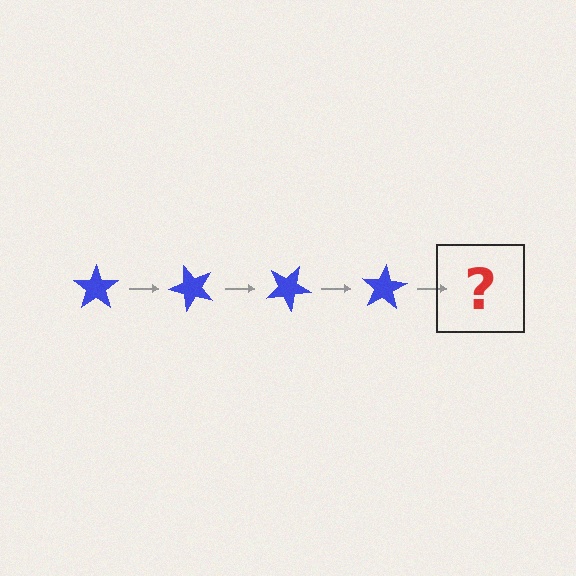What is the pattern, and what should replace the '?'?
The pattern is that the star rotates 50 degrees each step. The '?' should be a blue star rotated 200 degrees.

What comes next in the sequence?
The next element should be a blue star rotated 200 degrees.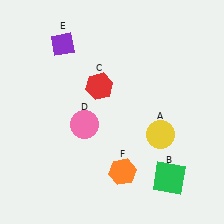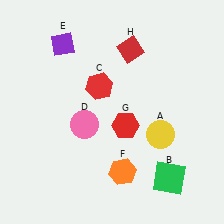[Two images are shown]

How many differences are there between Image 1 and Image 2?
There are 2 differences between the two images.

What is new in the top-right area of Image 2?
A red diamond (H) was added in the top-right area of Image 2.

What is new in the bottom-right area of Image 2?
A red hexagon (G) was added in the bottom-right area of Image 2.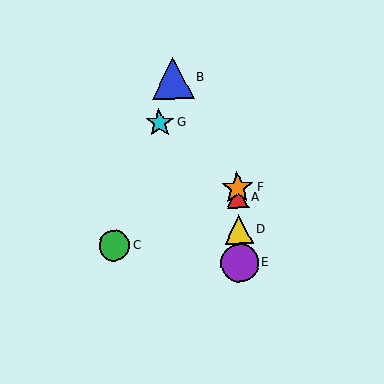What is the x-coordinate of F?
Object F is at x≈237.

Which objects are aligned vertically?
Objects A, D, E, F are aligned vertically.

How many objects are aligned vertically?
4 objects (A, D, E, F) are aligned vertically.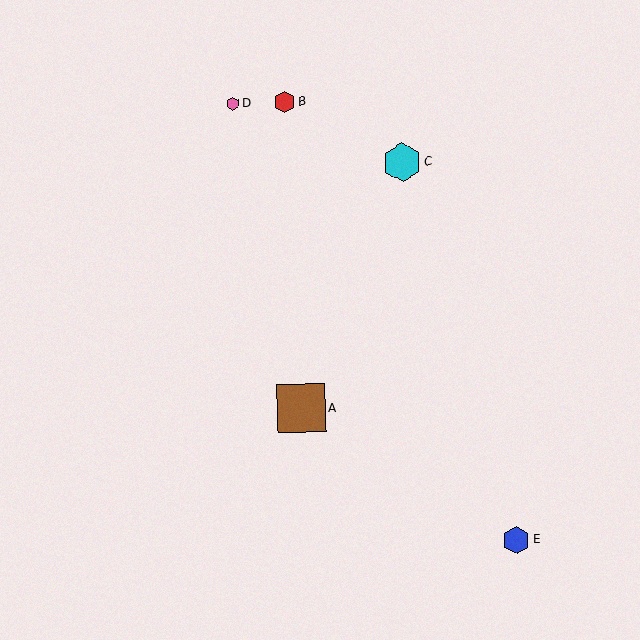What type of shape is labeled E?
Shape E is a blue hexagon.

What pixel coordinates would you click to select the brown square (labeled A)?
Click at (301, 408) to select the brown square A.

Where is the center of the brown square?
The center of the brown square is at (301, 408).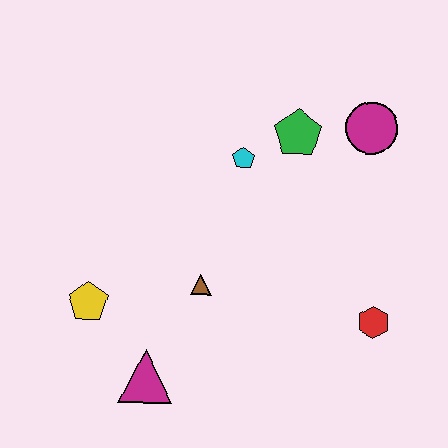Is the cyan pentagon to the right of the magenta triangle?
Yes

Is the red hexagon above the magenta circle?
No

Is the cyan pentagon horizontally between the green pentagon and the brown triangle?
Yes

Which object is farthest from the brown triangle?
The magenta circle is farthest from the brown triangle.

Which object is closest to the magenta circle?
The green pentagon is closest to the magenta circle.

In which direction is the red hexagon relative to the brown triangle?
The red hexagon is to the right of the brown triangle.